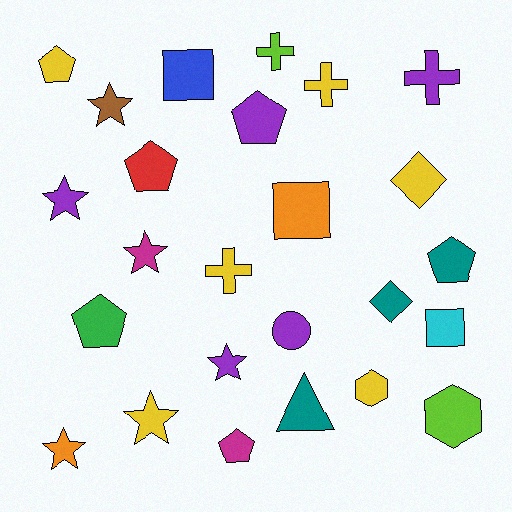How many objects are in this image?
There are 25 objects.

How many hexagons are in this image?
There are 2 hexagons.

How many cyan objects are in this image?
There is 1 cyan object.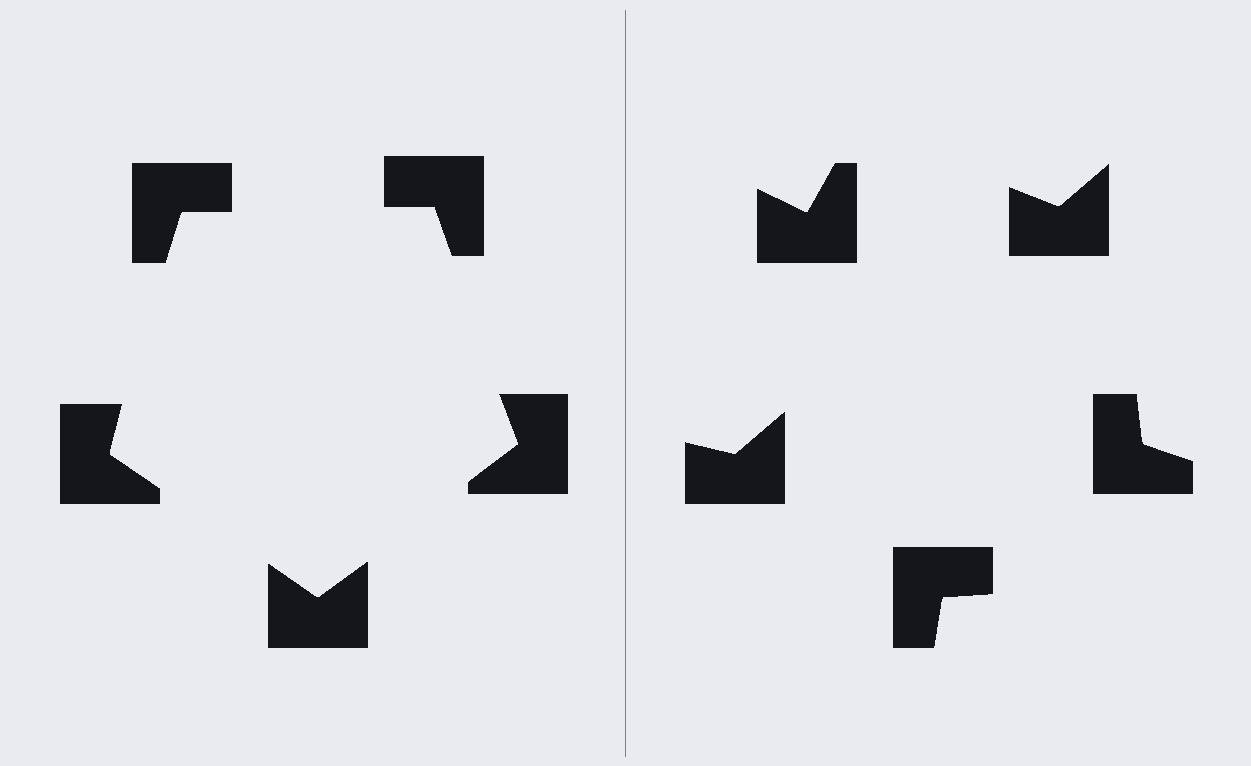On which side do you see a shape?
An illusory pentagon appears on the left side. On the right side the wedge cuts are rotated, so no coherent shape forms.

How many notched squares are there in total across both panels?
10 — 5 on each side.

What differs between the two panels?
The notched squares are positioned identically on both sides; only the wedge orientations differ. On the left they align to a pentagon; on the right they are misaligned.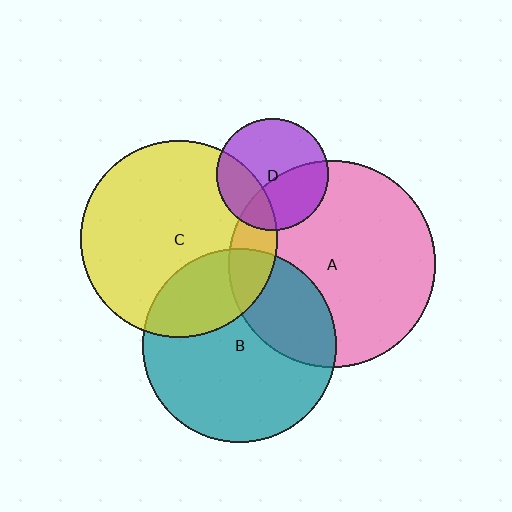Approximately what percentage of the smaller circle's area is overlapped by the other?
Approximately 40%.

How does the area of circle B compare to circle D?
Approximately 3.0 times.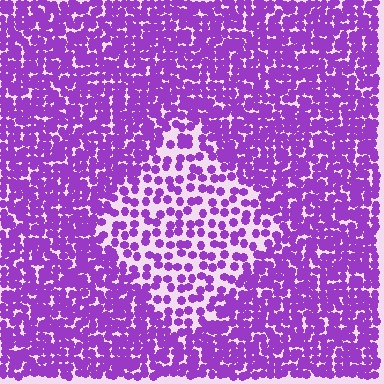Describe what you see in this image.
The image contains small purple elements arranged at two different densities. A diamond-shaped region is visible where the elements are less densely packed than the surrounding area.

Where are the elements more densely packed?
The elements are more densely packed outside the diamond boundary.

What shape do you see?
I see a diamond.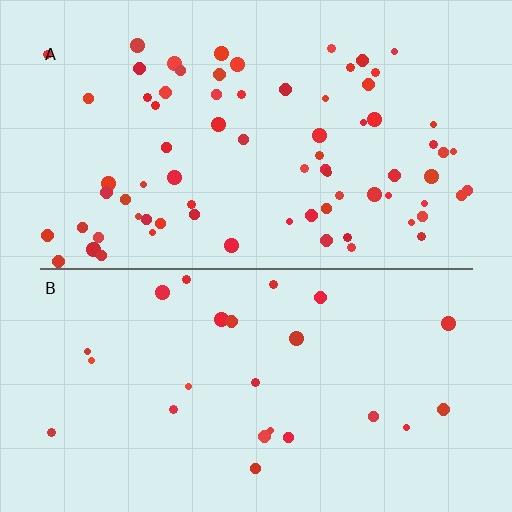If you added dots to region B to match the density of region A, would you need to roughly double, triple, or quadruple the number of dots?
Approximately triple.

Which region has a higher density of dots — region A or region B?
A (the top).